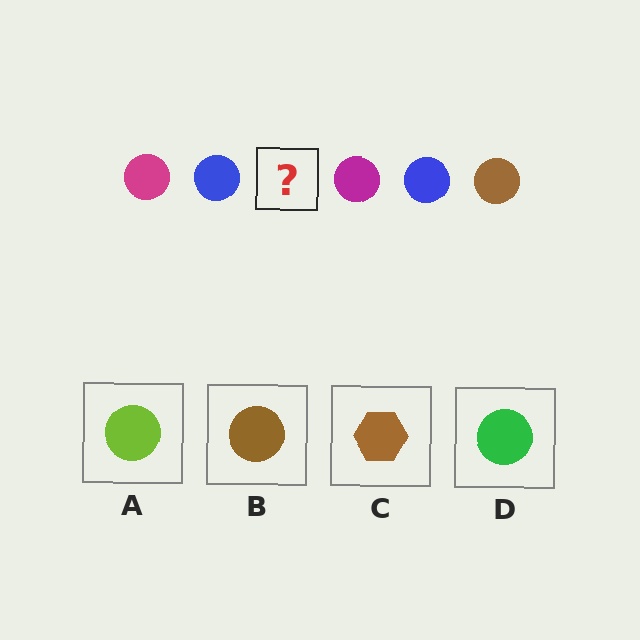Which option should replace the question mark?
Option B.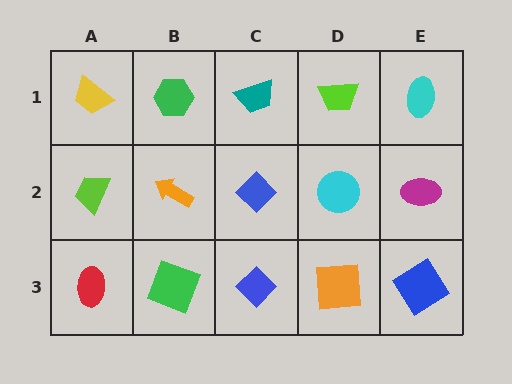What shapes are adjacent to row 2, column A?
A yellow trapezoid (row 1, column A), a red ellipse (row 3, column A), an orange arrow (row 2, column B).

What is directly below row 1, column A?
A lime trapezoid.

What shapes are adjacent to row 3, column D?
A cyan circle (row 2, column D), a blue diamond (row 3, column C), a blue diamond (row 3, column E).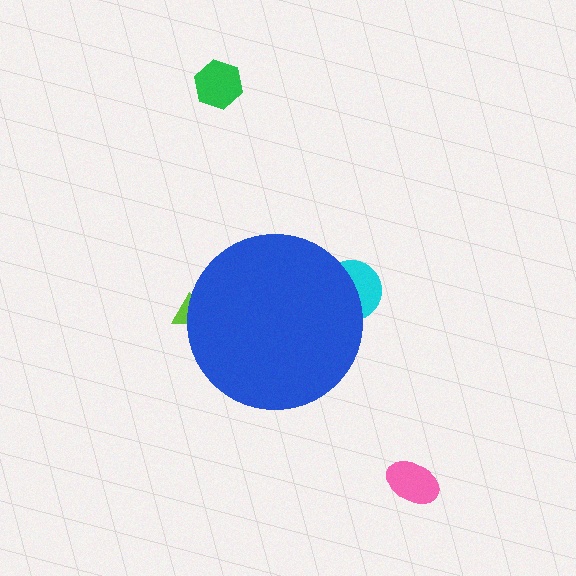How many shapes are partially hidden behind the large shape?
2 shapes are partially hidden.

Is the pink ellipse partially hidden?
No, the pink ellipse is fully visible.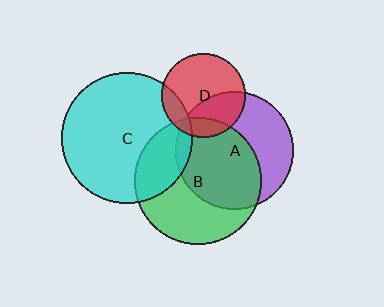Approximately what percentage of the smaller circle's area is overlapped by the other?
Approximately 5%.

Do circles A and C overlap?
Yes.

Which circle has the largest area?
Circle C (cyan).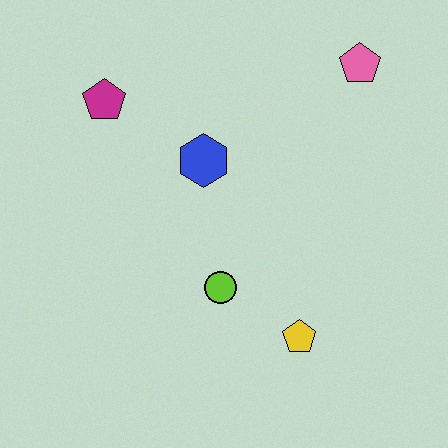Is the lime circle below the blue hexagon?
Yes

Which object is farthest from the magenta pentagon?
The yellow pentagon is farthest from the magenta pentagon.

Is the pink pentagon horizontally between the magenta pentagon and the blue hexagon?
No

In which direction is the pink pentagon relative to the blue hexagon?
The pink pentagon is to the right of the blue hexagon.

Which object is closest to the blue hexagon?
The magenta pentagon is closest to the blue hexagon.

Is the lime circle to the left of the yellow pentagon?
Yes